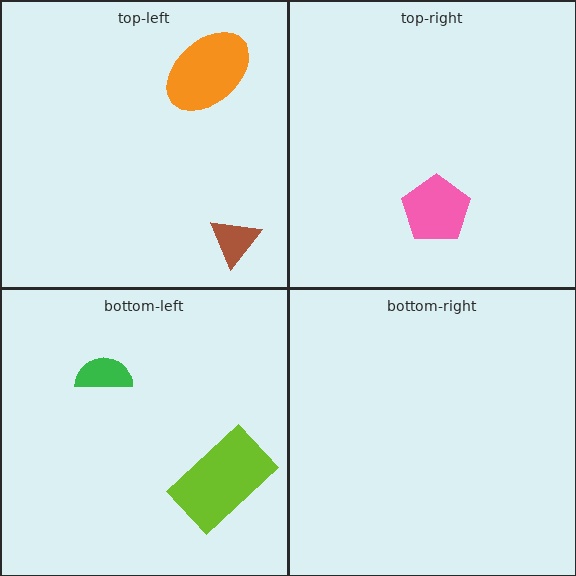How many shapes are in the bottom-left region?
2.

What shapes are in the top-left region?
The orange ellipse, the brown triangle.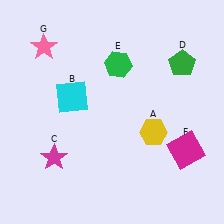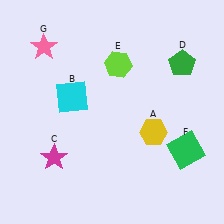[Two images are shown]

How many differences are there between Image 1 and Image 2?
There are 2 differences between the two images.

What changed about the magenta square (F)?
In Image 1, F is magenta. In Image 2, it changed to green.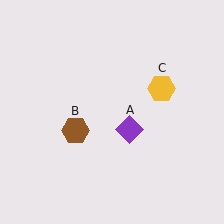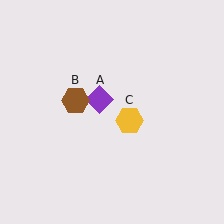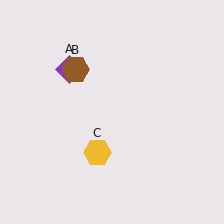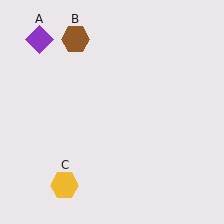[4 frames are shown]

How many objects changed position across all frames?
3 objects changed position: purple diamond (object A), brown hexagon (object B), yellow hexagon (object C).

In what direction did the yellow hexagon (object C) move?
The yellow hexagon (object C) moved down and to the left.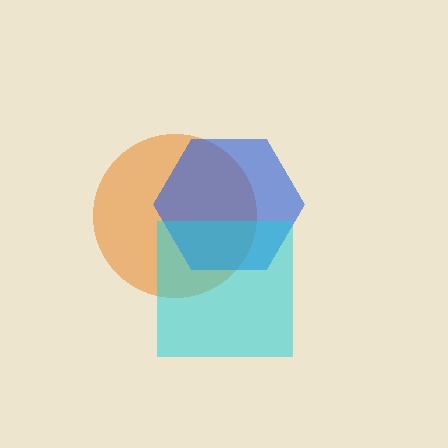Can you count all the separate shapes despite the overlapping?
Yes, there are 3 separate shapes.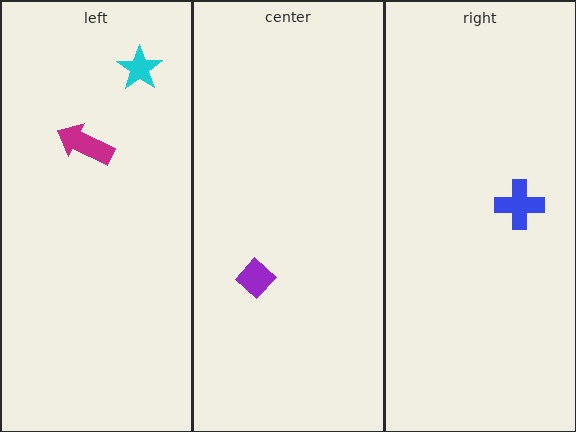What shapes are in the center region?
The purple diamond.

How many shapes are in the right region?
1.